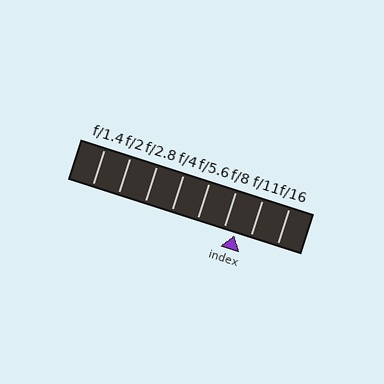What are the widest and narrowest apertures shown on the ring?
The widest aperture shown is f/1.4 and the narrowest is f/16.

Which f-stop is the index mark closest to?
The index mark is closest to f/8.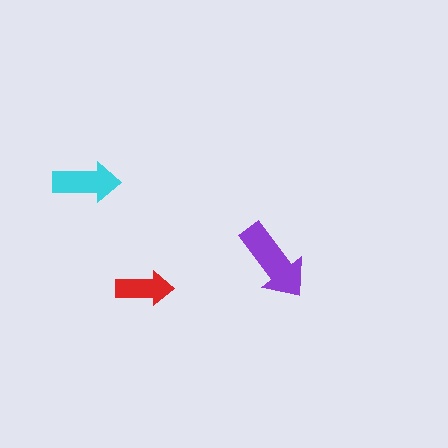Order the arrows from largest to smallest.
the purple one, the cyan one, the red one.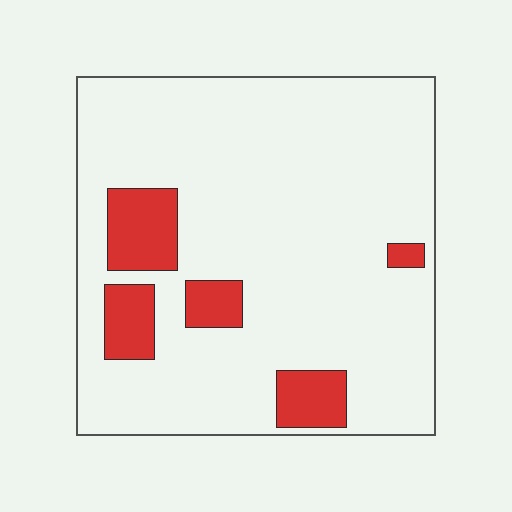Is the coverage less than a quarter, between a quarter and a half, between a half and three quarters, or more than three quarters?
Less than a quarter.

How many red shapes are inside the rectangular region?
5.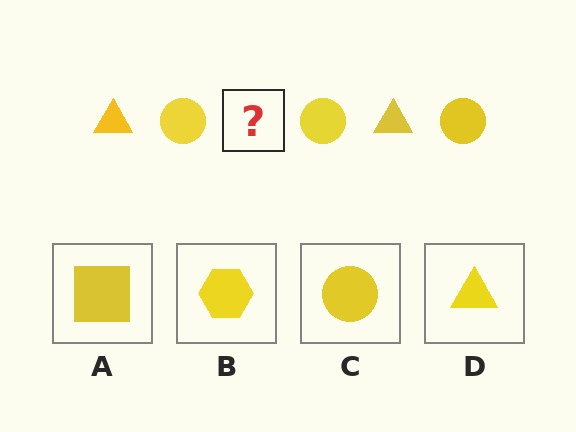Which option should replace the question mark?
Option D.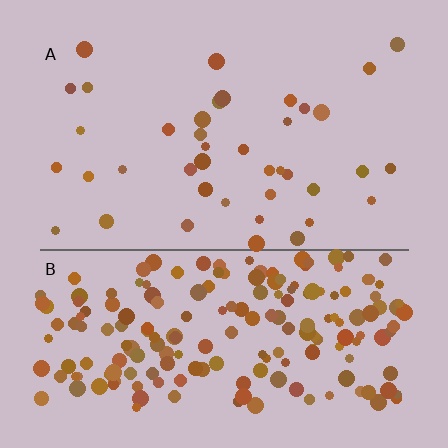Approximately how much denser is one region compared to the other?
Approximately 5.0× — region B over region A.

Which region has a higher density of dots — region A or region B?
B (the bottom).